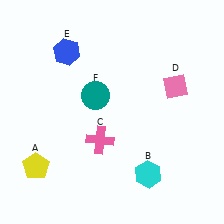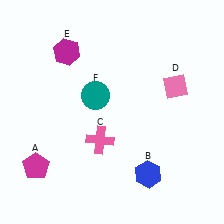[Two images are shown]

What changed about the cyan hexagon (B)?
In Image 1, B is cyan. In Image 2, it changed to blue.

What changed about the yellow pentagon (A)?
In Image 1, A is yellow. In Image 2, it changed to magenta.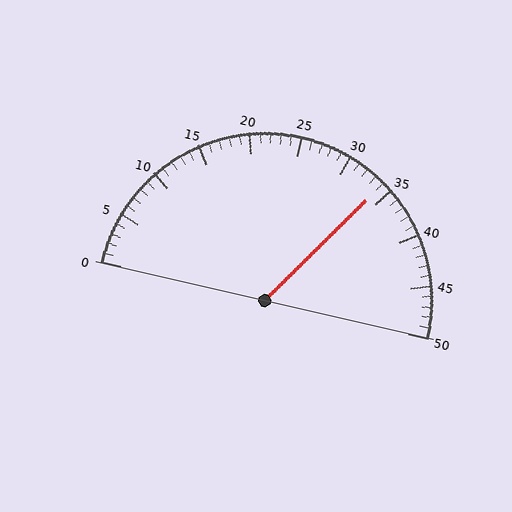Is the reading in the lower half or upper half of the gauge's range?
The reading is in the upper half of the range (0 to 50).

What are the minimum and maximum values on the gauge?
The gauge ranges from 0 to 50.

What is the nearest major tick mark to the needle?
The nearest major tick mark is 35.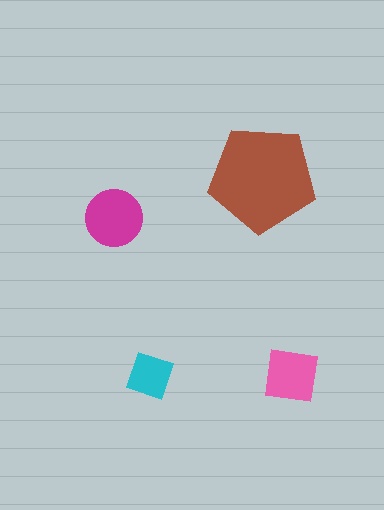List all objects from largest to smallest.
The brown pentagon, the magenta circle, the pink square, the cyan square.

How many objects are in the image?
There are 4 objects in the image.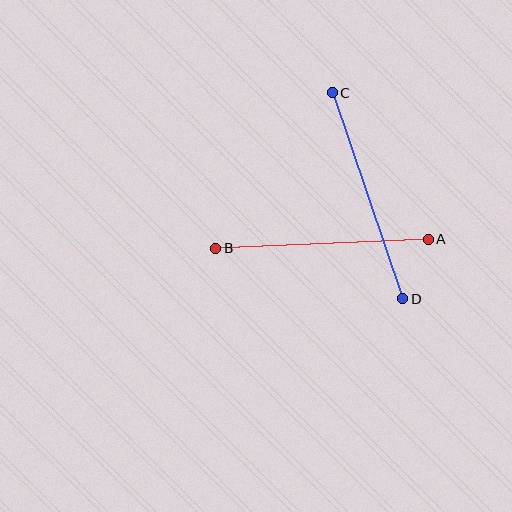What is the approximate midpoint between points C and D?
The midpoint is at approximately (368, 196) pixels.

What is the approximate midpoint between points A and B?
The midpoint is at approximately (322, 244) pixels.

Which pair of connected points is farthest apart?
Points C and D are farthest apart.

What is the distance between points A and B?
The distance is approximately 212 pixels.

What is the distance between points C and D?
The distance is approximately 218 pixels.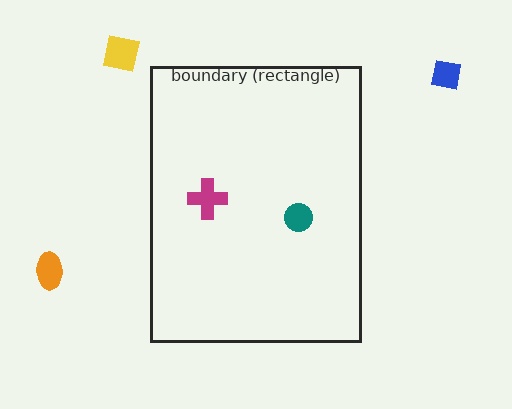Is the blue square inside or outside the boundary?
Outside.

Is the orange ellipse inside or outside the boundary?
Outside.